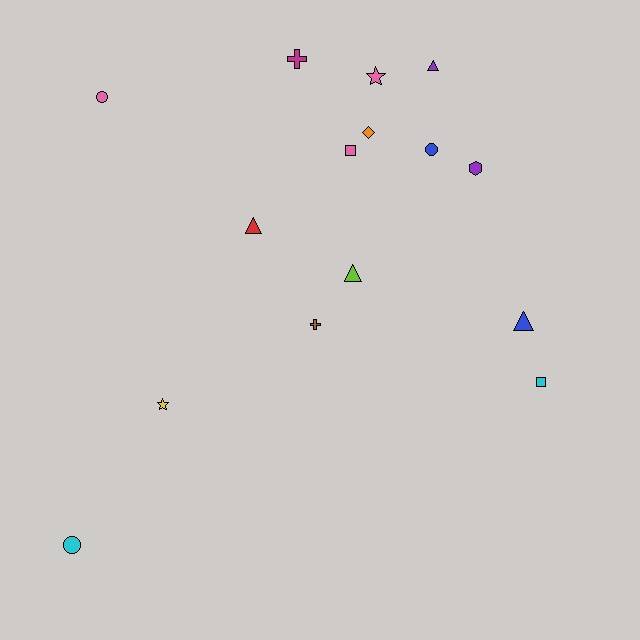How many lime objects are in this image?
There is 1 lime object.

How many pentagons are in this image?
There are no pentagons.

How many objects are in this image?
There are 15 objects.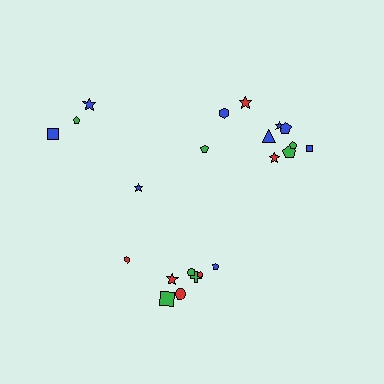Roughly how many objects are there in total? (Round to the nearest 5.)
Roughly 20 objects in total.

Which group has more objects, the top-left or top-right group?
The top-right group.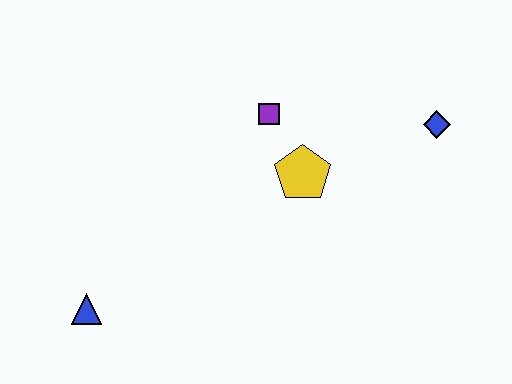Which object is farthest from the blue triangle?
The blue diamond is farthest from the blue triangle.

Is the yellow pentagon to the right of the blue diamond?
No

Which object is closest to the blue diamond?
The yellow pentagon is closest to the blue diamond.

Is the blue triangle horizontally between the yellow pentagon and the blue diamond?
No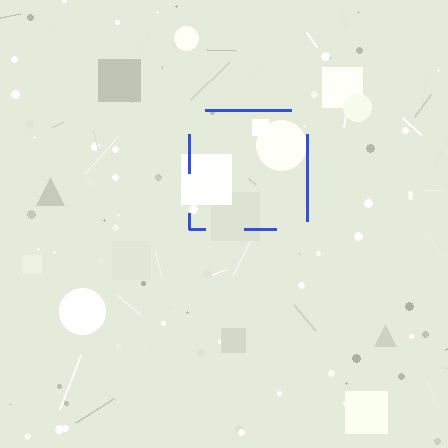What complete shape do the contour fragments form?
The contour fragments form a square.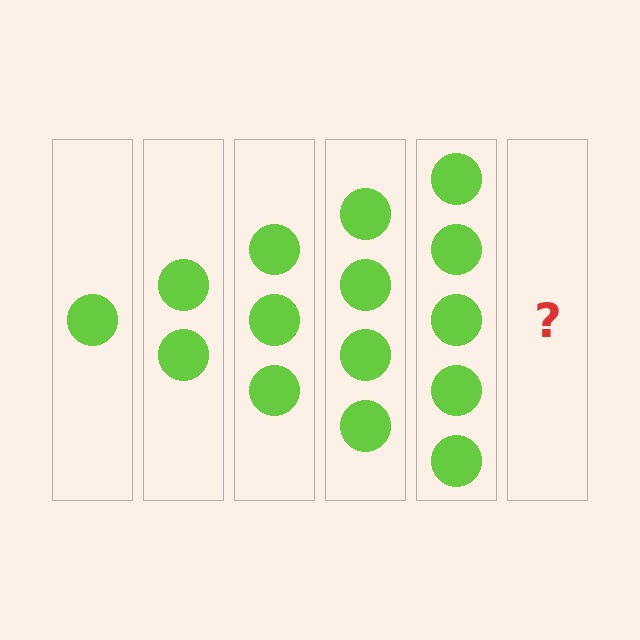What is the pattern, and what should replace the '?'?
The pattern is that each step adds one more circle. The '?' should be 6 circles.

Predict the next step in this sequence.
The next step is 6 circles.